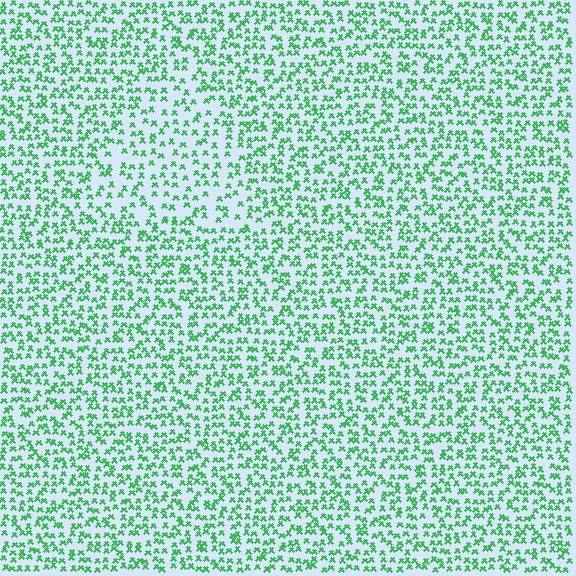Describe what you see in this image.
The image contains small green elements arranged at two different densities. A triangle-shaped region is visible where the elements are less densely packed than the surrounding area.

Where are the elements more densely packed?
The elements are more densely packed outside the triangle boundary.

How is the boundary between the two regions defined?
The boundary is defined by a change in element density (approximately 1.6x ratio). All elements are the same color, size, and shape.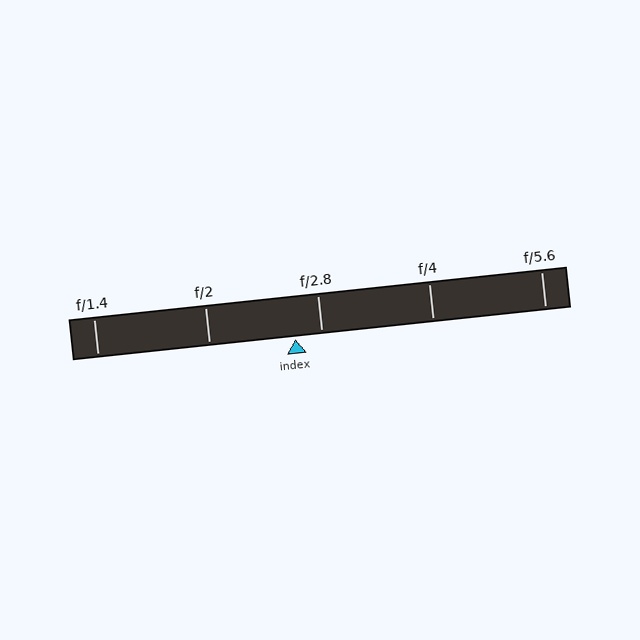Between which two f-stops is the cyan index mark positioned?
The index mark is between f/2 and f/2.8.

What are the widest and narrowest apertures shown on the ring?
The widest aperture shown is f/1.4 and the narrowest is f/5.6.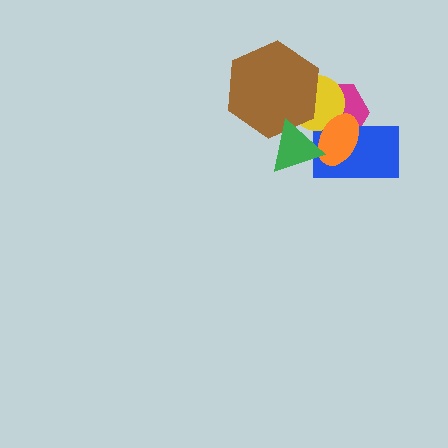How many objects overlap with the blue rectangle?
4 objects overlap with the blue rectangle.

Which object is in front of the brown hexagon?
The green triangle is in front of the brown hexagon.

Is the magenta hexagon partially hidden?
Yes, it is partially covered by another shape.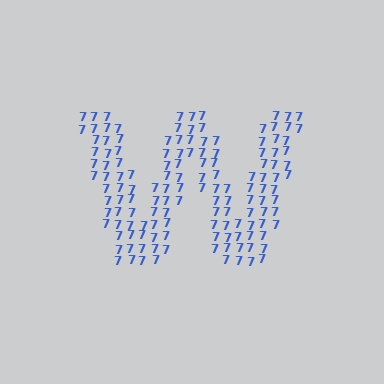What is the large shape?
The large shape is the letter W.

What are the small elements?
The small elements are digit 7's.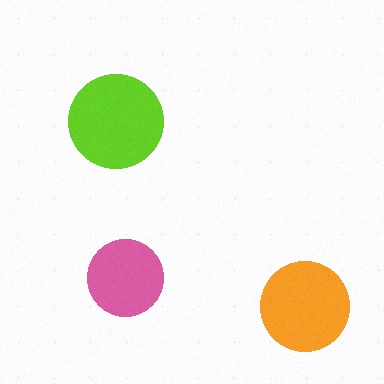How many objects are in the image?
There are 3 objects in the image.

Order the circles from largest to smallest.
the lime one, the orange one, the pink one.